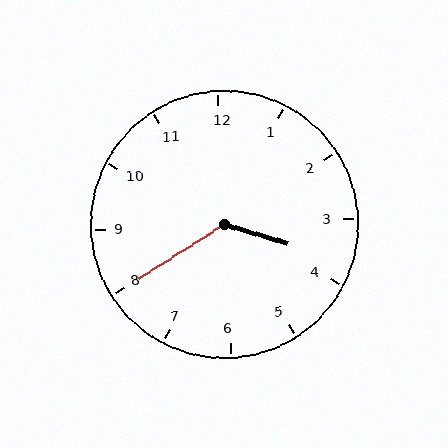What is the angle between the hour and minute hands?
Approximately 130 degrees.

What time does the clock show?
3:40.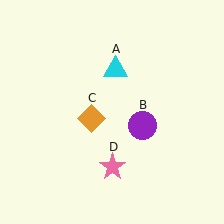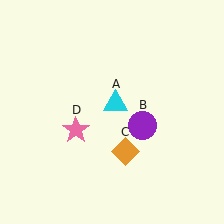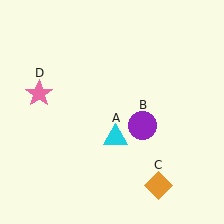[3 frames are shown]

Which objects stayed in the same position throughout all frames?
Purple circle (object B) remained stationary.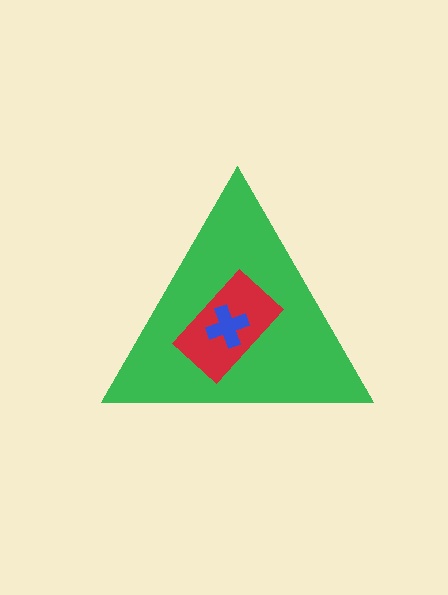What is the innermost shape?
The blue cross.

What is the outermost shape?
The green triangle.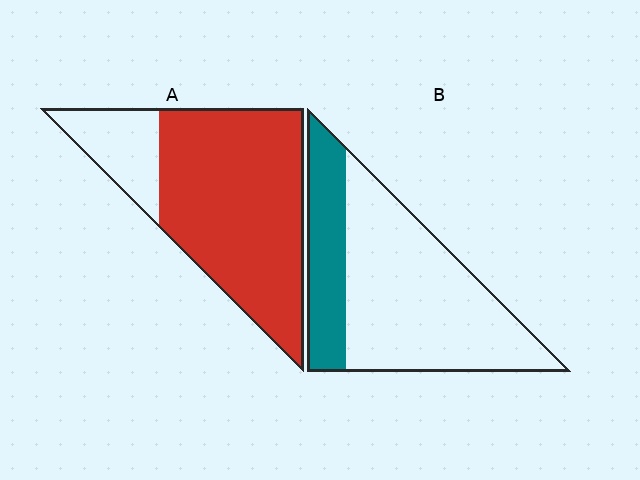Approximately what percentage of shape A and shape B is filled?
A is approximately 80% and B is approximately 25%.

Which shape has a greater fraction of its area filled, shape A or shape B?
Shape A.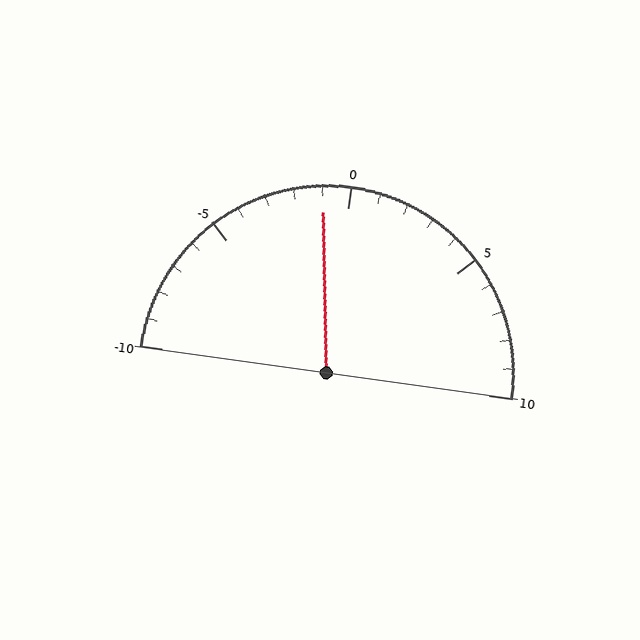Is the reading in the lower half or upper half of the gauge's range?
The reading is in the lower half of the range (-10 to 10).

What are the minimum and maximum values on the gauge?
The gauge ranges from -10 to 10.